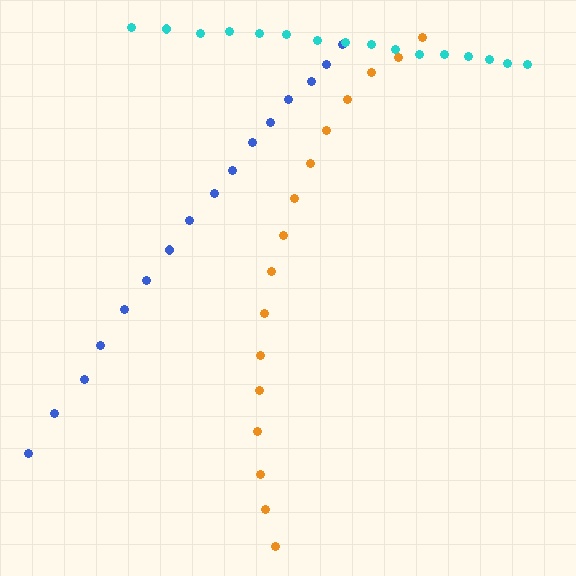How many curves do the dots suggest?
There are 3 distinct paths.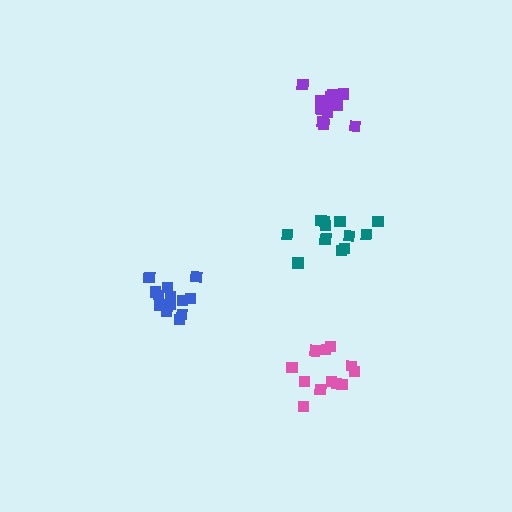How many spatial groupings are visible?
There are 4 spatial groupings.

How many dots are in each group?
Group 1: 12 dots, Group 2: 13 dots, Group 3: 13 dots, Group 4: 15 dots (53 total).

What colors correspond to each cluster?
The clusters are colored: pink, teal, blue, purple.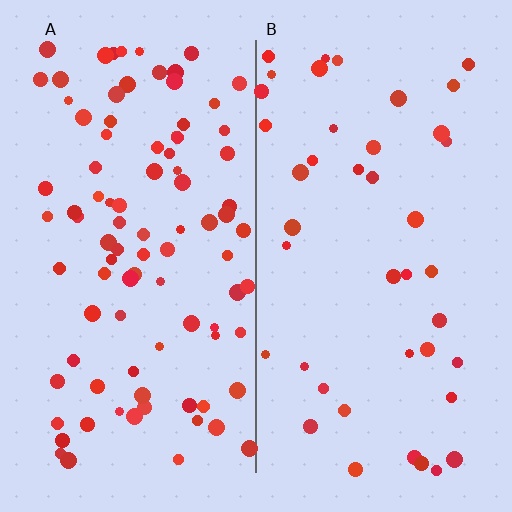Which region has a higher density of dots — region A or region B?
A (the left).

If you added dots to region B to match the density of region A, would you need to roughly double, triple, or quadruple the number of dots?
Approximately double.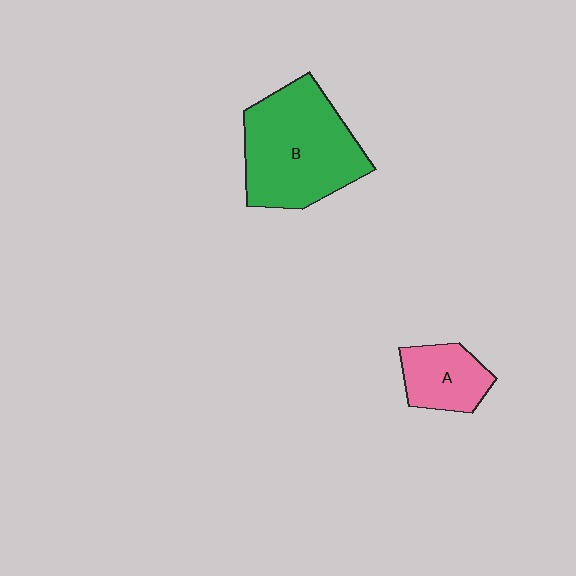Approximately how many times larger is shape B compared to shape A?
Approximately 2.3 times.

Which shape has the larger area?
Shape B (green).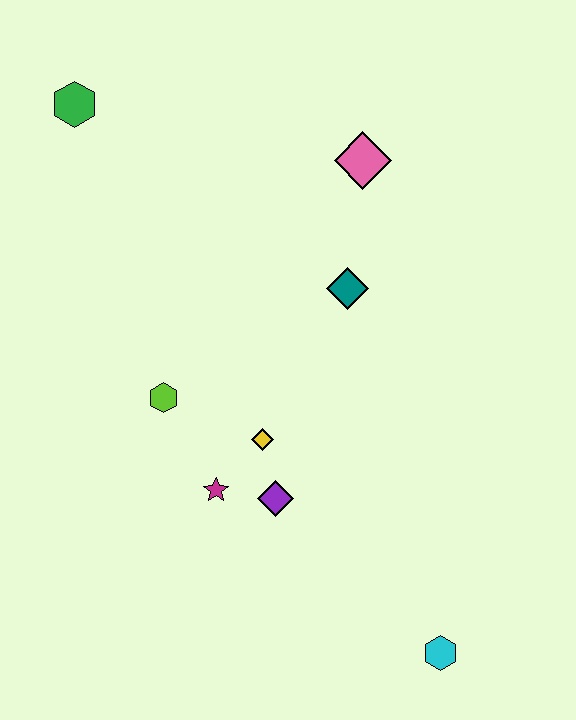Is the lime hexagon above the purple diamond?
Yes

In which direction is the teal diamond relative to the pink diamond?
The teal diamond is below the pink diamond.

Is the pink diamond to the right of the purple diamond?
Yes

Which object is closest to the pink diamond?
The teal diamond is closest to the pink diamond.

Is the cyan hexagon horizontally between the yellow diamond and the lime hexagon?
No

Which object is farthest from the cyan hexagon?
The green hexagon is farthest from the cyan hexagon.